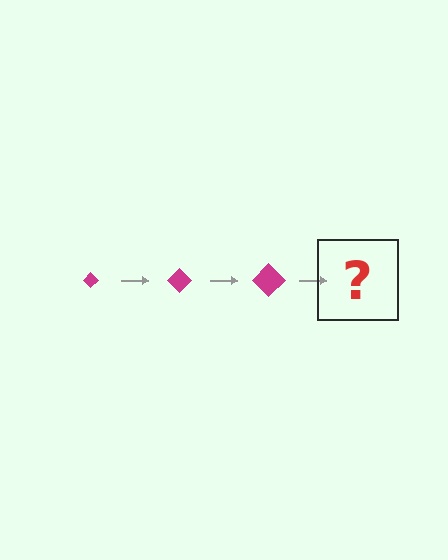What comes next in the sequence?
The next element should be a magenta diamond, larger than the previous one.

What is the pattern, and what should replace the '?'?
The pattern is that the diamond gets progressively larger each step. The '?' should be a magenta diamond, larger than the previous one.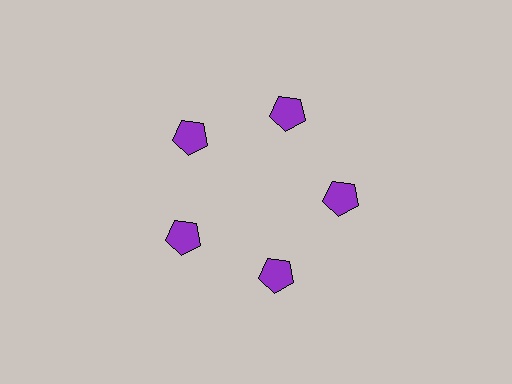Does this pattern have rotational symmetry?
Yes, this pattern has 5-fold rotational symmetry. It looks the same after rotating 72 degrees around the center.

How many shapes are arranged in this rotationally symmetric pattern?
There are 5 shapes, arranged in 5 groups of 1.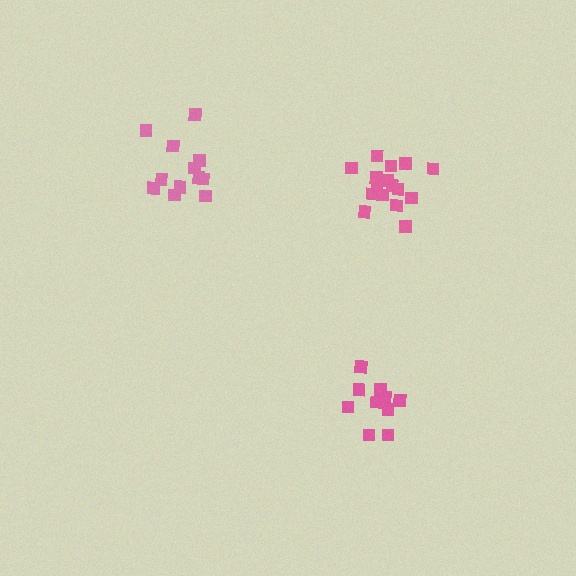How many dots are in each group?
Group 1: 12 dots, Group 2: 16 dots, Group 3: 11 dots (39 total).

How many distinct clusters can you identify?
There are 3 distinct clusters.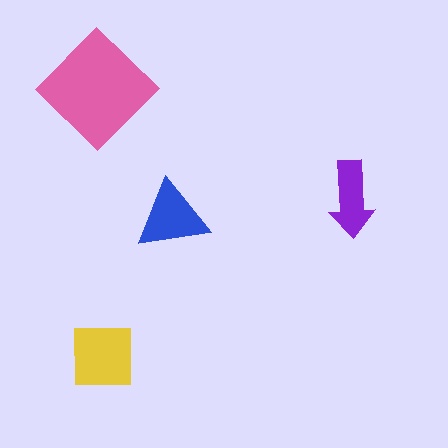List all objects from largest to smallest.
The pink diamond, the yellow square, the blue triangle, the purple arrow.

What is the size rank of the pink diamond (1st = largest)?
1st.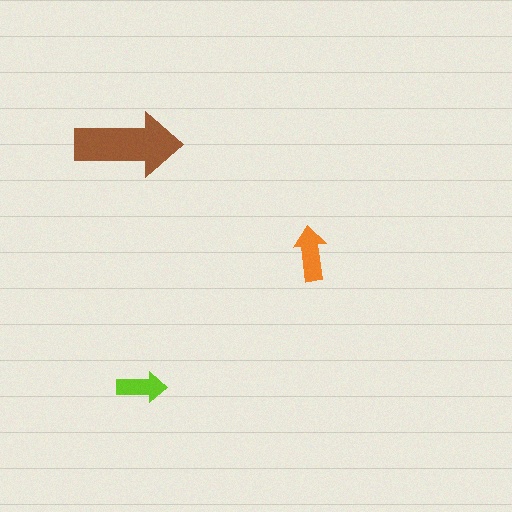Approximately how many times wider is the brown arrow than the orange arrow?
About 2 times wider.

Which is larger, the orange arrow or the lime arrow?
The orange one.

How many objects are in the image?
There are 3 objects in the image.